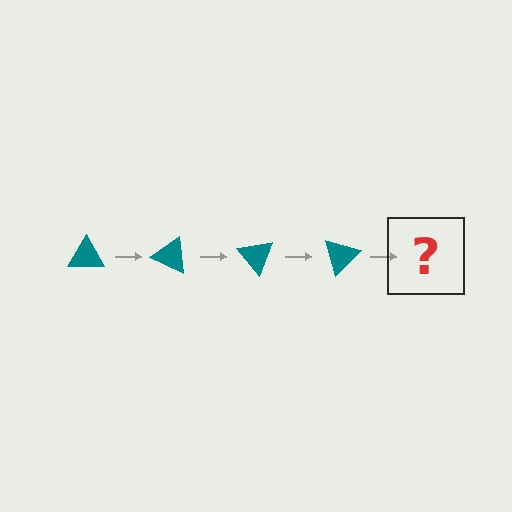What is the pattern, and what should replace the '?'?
The pattern is that the triangle rotates 25 degrees each step. The '?' should be a teal triangle rotated 100 degrees.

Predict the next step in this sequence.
The next step is a teal triangle rotated 100 degrees.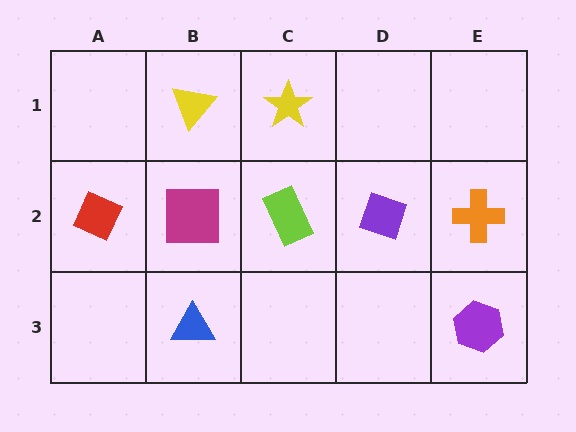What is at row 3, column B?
A blue triangle.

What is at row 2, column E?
An orange cross.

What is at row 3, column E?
A purple hexagon.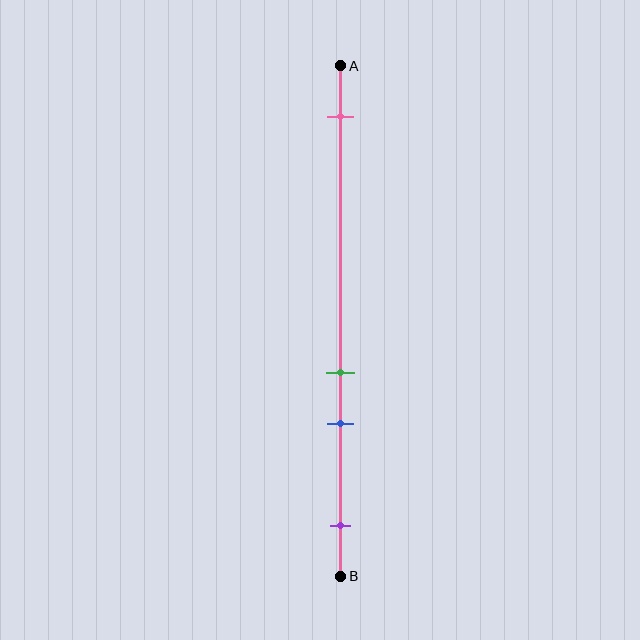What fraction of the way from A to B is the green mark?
The green mark is approximately 60% (0.6) of the way from A to B.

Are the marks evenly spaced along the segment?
No, the marks are not evenly spaced.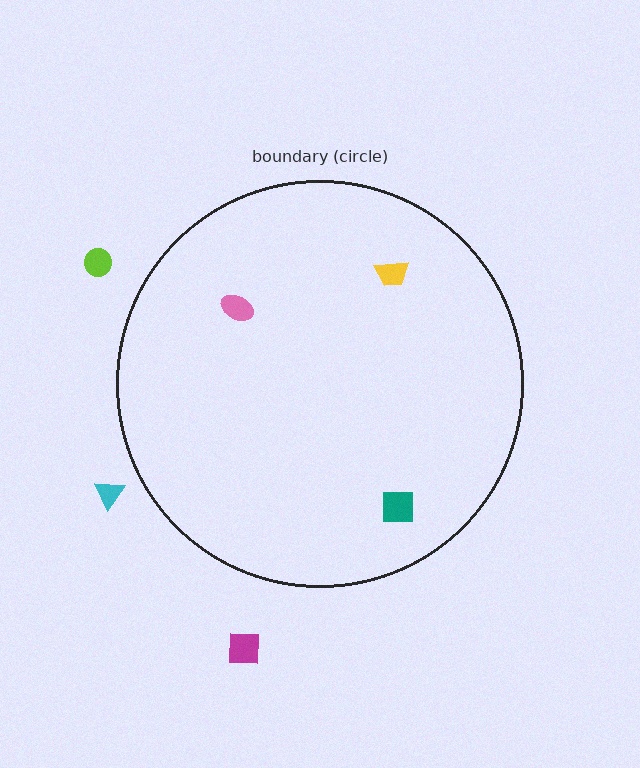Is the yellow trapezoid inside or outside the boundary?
Inside.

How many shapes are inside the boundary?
3 inside, 3 outside.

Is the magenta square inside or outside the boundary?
Outside.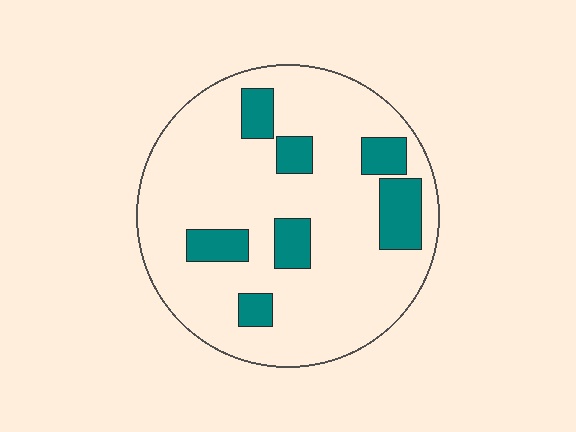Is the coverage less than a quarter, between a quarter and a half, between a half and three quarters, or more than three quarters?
Less than a quarter.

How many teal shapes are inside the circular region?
7.